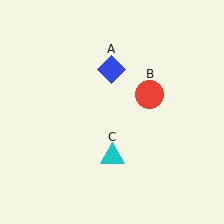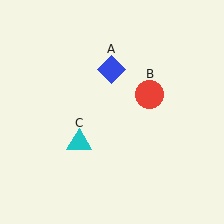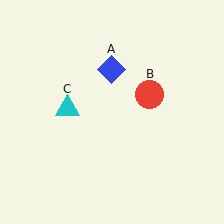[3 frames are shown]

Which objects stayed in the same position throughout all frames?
Blue diamond (object A) and red circle (object B) remained stationary.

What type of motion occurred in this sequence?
The cyan triangle (object C) rotated clockwise around the center of the scene.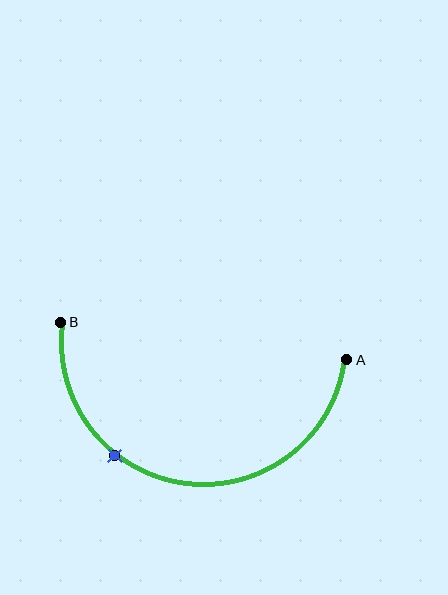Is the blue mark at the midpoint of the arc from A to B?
No. The blue mark lies on the arc but is closer to endpoint B. The arc midpoint would be at the point on the curve equidistant along the arc from both A and B.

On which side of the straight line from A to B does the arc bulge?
The arc bulges below the straight line connecting A and B.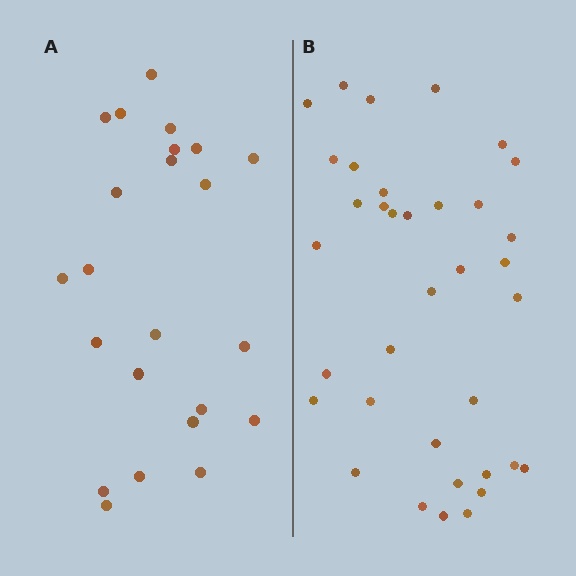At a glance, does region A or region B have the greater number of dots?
Region B (the right region) has more dots.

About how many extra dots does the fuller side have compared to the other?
Region B has approximately 15 more dots than region A.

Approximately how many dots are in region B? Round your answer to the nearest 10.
About 40 dots. (The exact count is 36, which rounds to 40.)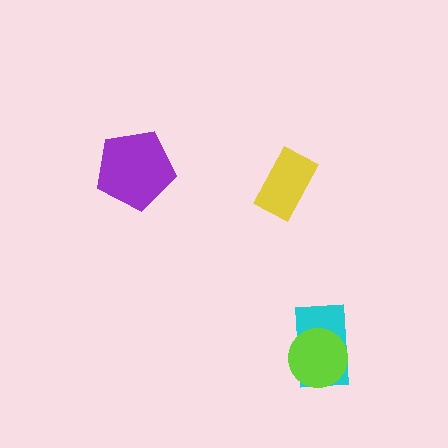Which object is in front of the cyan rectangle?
The lime circle is in front of the cyan rectangle.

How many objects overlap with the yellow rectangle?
0 objects overlap with the yellow rectangle.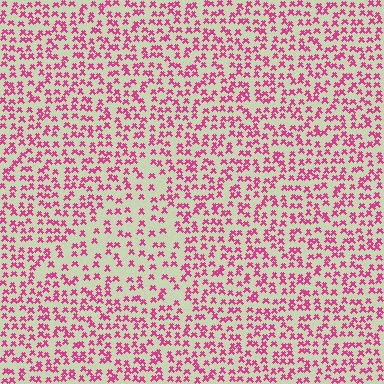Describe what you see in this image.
The image contains small magenta elements arranged at two different densities. A triangle-shaped region is visible where the elements are less densely packed than the surrounding area.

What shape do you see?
I see a triangle.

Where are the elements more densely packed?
The elements are more densely packed outside the triangle boundary.